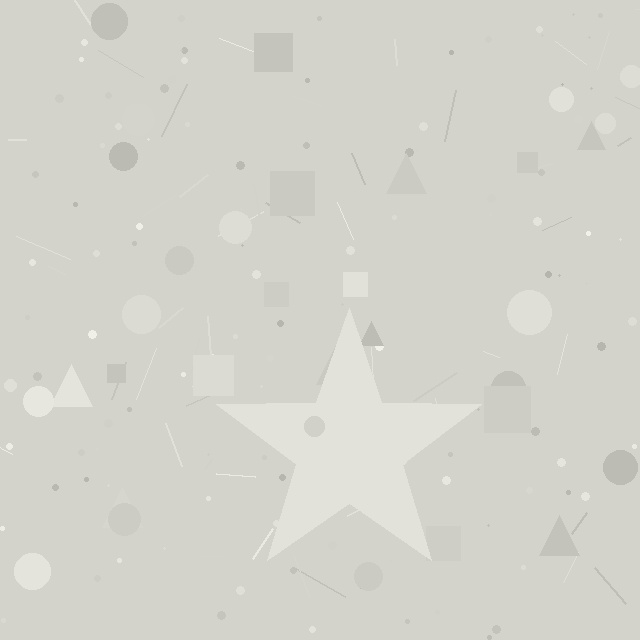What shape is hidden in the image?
A star is hidden in the image.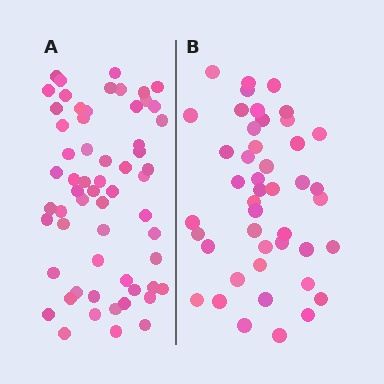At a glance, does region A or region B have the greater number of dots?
Region A (the left region) has more dots.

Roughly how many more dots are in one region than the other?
Region A has approximately 15 more dots than region B.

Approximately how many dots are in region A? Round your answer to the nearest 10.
About 60 dots.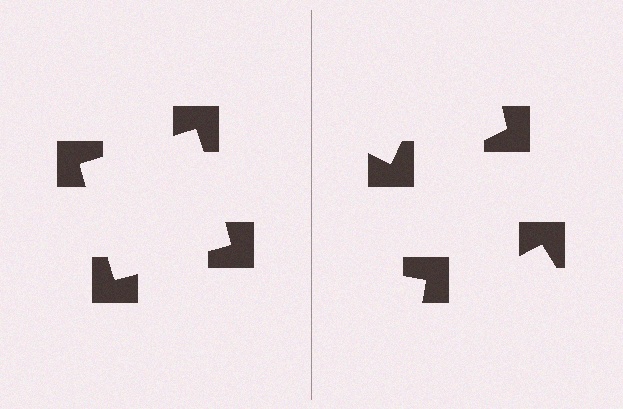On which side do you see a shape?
An illusory square appears on the left side. On the right side the wedge cuts are rotated, so no coherent shape forms.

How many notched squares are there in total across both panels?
8 — 4 on each side.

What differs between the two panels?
The notched squares are positioned identically on both sides; only the wedge orientations differ. On the left they align to a square; on the right they are misaligned.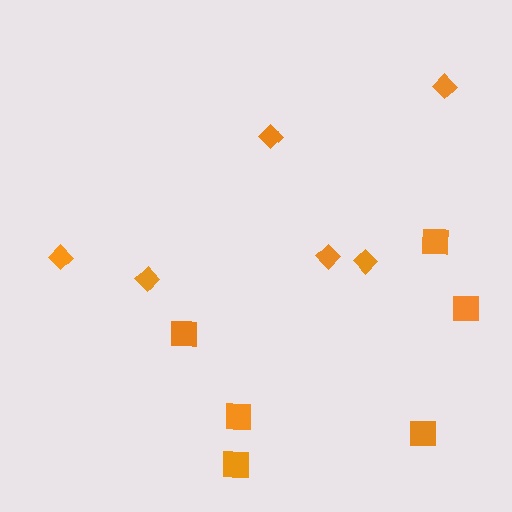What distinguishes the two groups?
There are 2 groups: one group of diamonds (6) and one group of squares (6).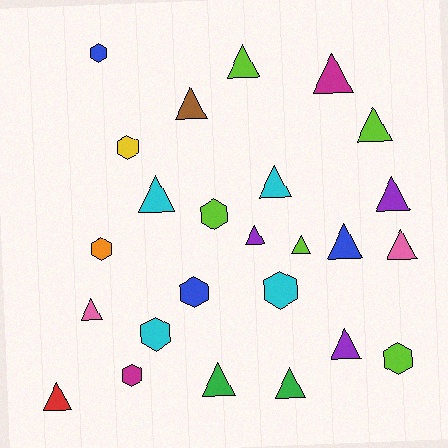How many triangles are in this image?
There are 16 triangles.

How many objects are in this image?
There are 25 objects.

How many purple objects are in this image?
There are 3 purple objects.